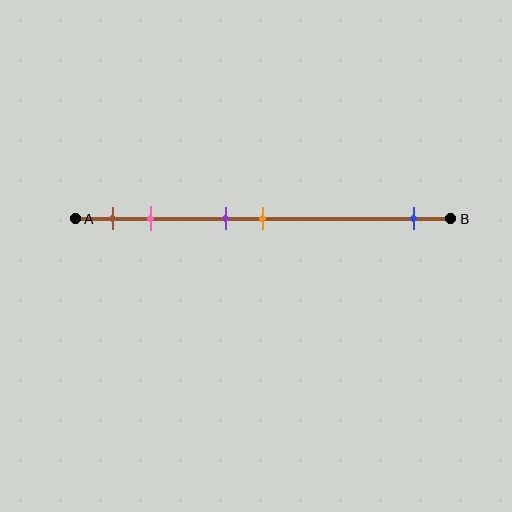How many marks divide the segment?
There are 5 marks dividing the segment.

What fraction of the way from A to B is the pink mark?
The pink mark is approximately 20% (0.2) of the way from A to B.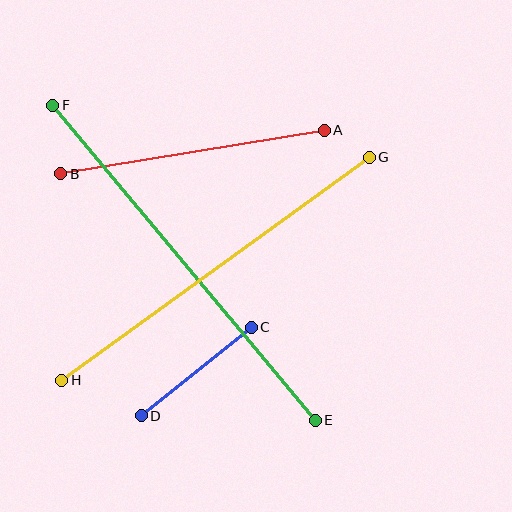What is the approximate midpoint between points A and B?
The midpoint is at approximately (192, 152) pixels.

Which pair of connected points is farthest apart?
Points E and F are farthest apart.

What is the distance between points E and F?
The distance is approximately 410 pixels.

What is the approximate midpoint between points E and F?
The midpoint is at approximately (184, 263) pixels.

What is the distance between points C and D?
The distance is approximately 141 pixels.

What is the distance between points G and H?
The distance is approximately 380 pixels.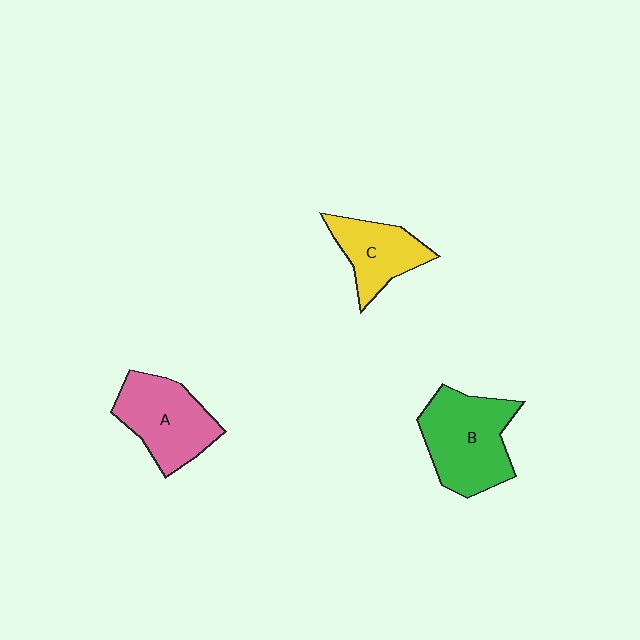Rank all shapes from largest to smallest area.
From largest to smallest: B (green), A (pink), C (yellow).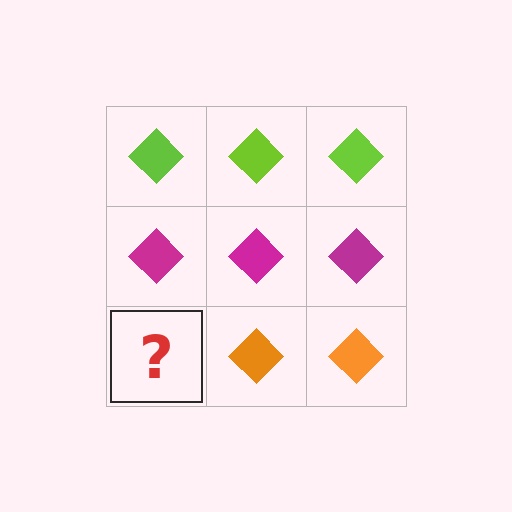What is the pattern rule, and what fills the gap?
The rule is that each row has a consistent color. The gap should be filled with an orange diamond.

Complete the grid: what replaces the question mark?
The question mark should be replaced with an orange diamond.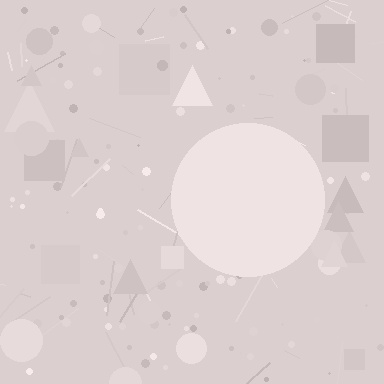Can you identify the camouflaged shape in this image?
The camouflaged shape is a circle.